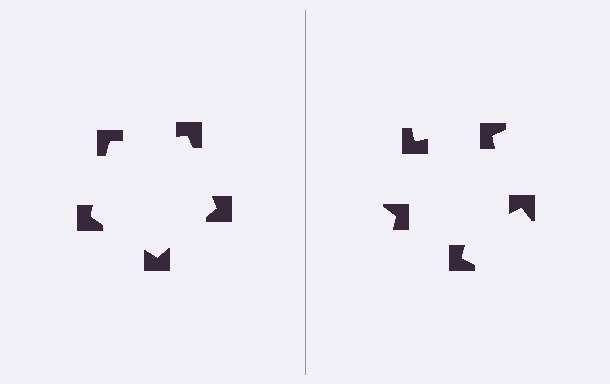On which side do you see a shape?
An illusory pentagon appears on the left side. On the right side the wedge cuts are rotated, so no coherent shape forms.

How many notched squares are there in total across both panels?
10 — 5 on each side.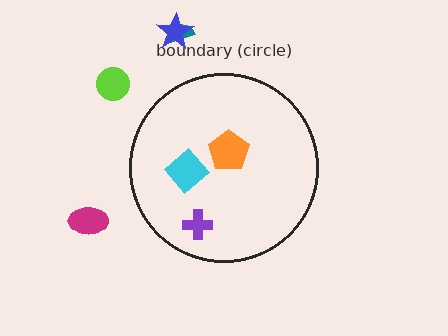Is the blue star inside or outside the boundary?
Outside.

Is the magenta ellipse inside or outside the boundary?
Outside.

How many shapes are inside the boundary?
3 inside, 4 outside.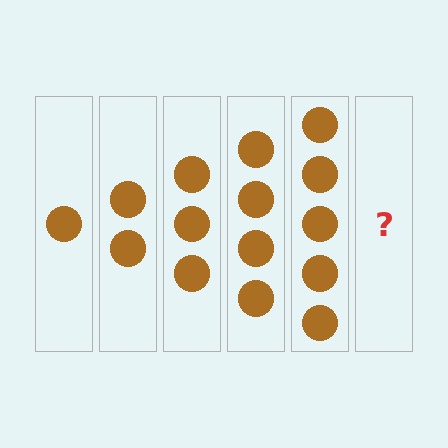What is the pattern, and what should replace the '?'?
The pattern is that each step adds one more circle. The '?' should be 6 circles.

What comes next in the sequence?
The next element should be 6 circles.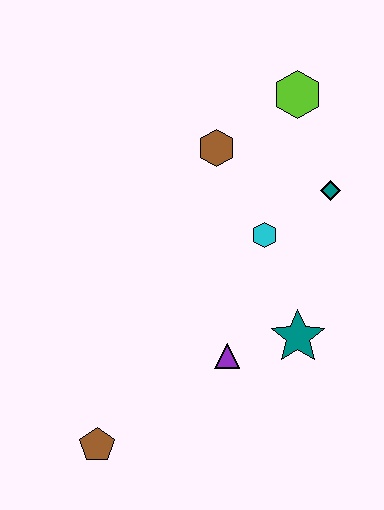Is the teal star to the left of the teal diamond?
Yes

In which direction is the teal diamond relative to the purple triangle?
The teal diamond is above the purple triangle.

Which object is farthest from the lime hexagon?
The brown pentagon is farthest from the lime hexagon.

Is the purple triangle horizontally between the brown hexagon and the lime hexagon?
Yes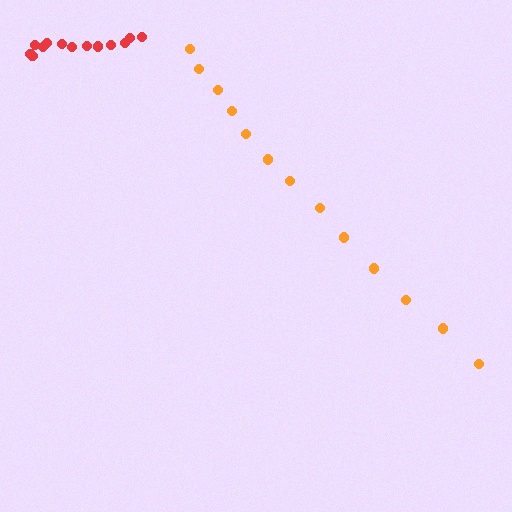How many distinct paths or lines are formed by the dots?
There are 2 distinct paths.